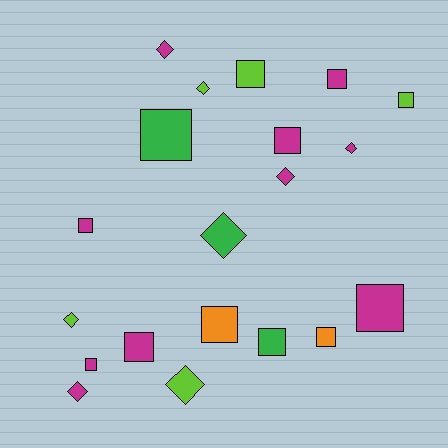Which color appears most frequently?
Magenta, with 10 objects.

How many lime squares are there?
There are 2 lime squares.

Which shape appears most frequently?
Square, with 12 objects.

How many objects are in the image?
There are 20 objects.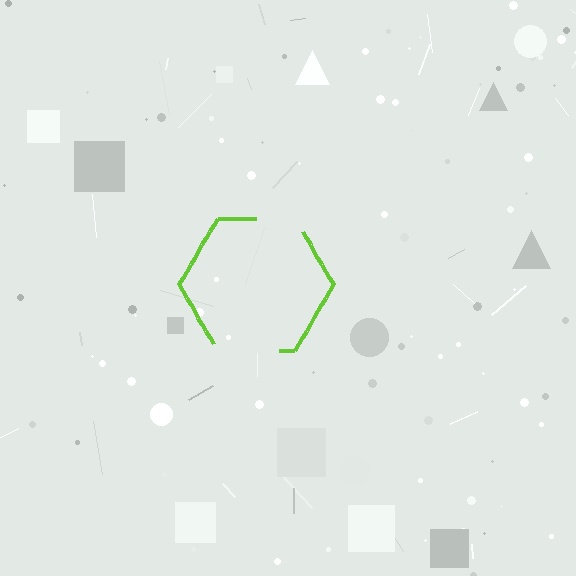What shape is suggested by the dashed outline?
The dashed outline suggests a hexagon.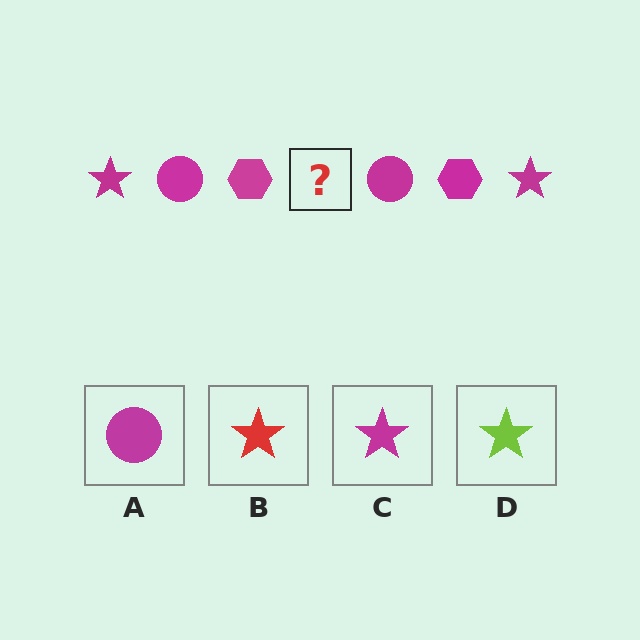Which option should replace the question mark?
Option C.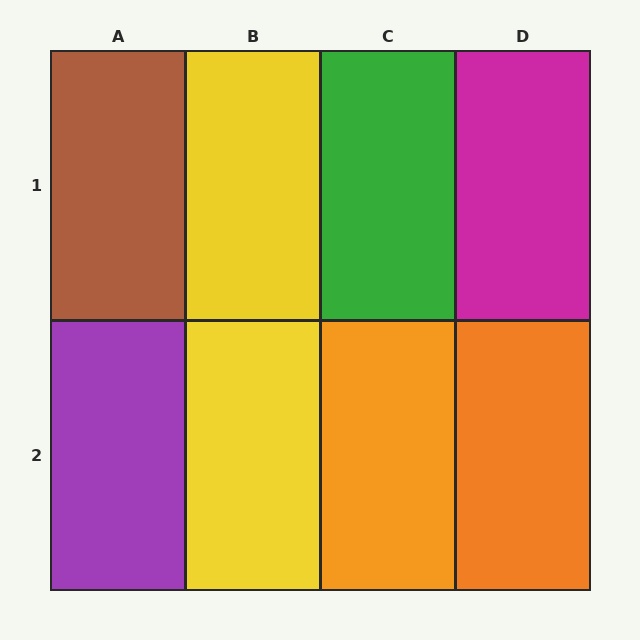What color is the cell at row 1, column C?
Green.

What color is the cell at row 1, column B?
Yellow.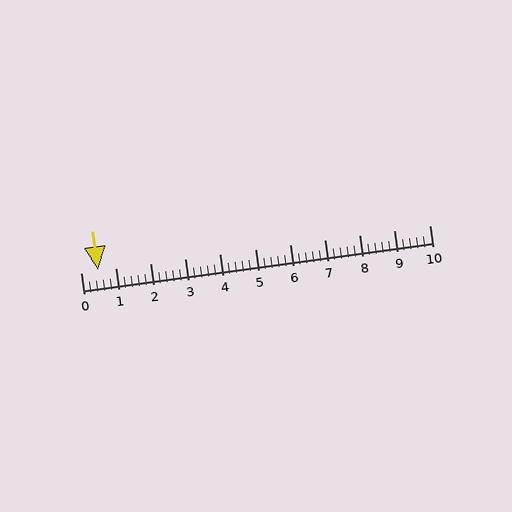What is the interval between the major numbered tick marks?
The major tick marks are spaced 1 units apart.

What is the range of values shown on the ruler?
The ruler shows values from 0 to 10.